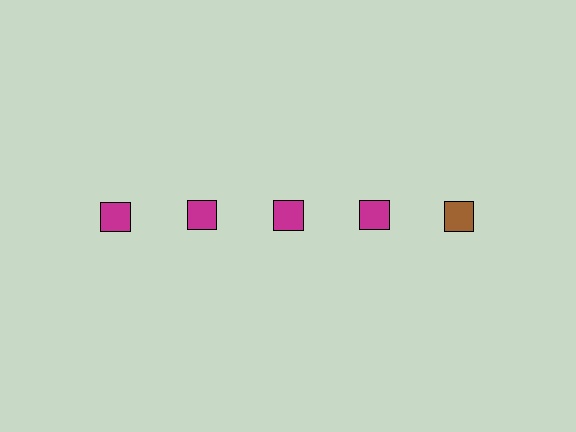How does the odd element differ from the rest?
It has a different color: brown instead of magenta.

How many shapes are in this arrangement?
There are 5 shapes arranged in a grid pattern.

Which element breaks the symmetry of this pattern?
The brown square in the top row, rightmost column breaks the symmetry. All other shapes are magenta squares.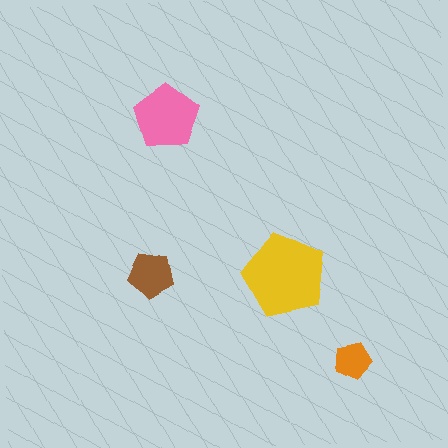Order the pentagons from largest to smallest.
the yellow one, the pink one, the brown one, the orange one.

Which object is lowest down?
The orange pentagon is bottommost.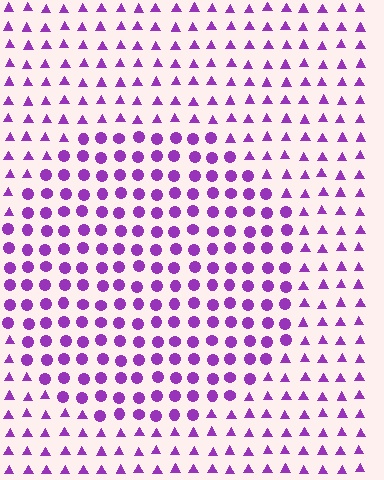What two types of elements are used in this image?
The image uses circles inside the circle region and triangles outside it.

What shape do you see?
I see a circle.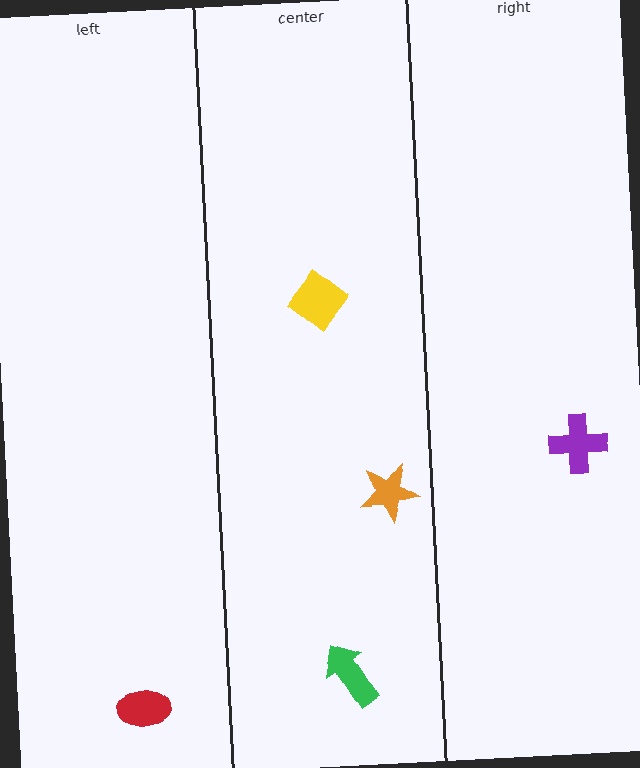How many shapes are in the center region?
3.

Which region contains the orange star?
The center region.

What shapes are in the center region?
The yellow diamond, the green arrow, the orange star.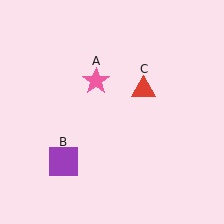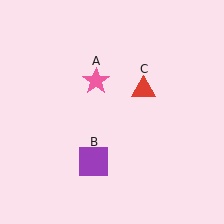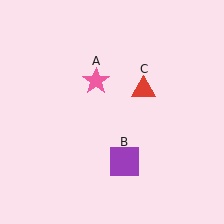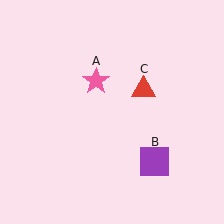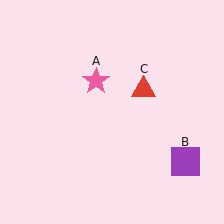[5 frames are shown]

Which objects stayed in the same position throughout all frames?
Pink star (object A) and red triangle (object C) remained stationary.